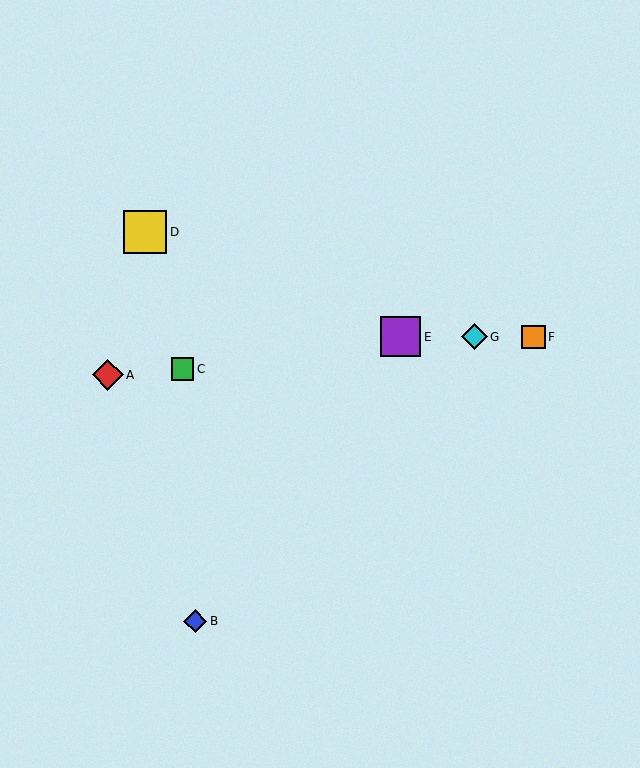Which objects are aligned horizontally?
Objects E, F, G are aligned horizontally.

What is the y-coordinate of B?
Object B is at y≈621.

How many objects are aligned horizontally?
3 objects (E, F, G) are aligned horizontally.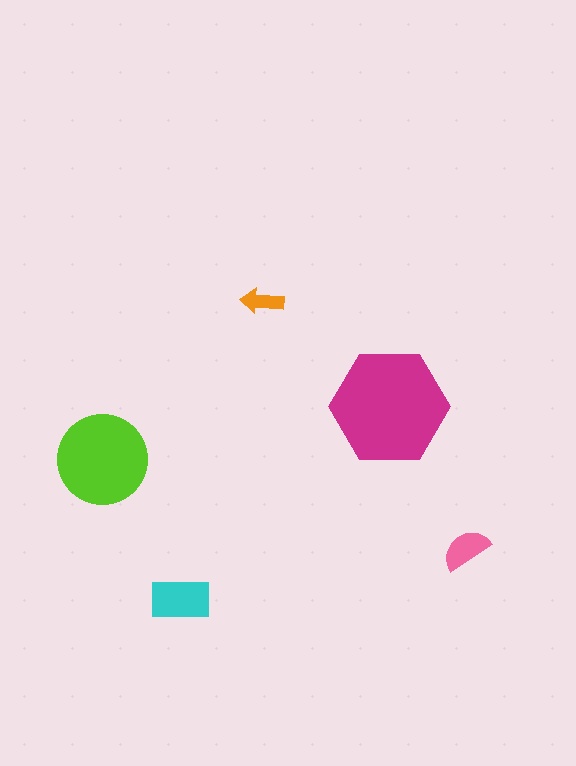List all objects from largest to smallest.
The magenta hexagon, the lime circle, the cyan rectangle, the pink semicircle, the orange arrow.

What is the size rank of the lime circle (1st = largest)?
2nd.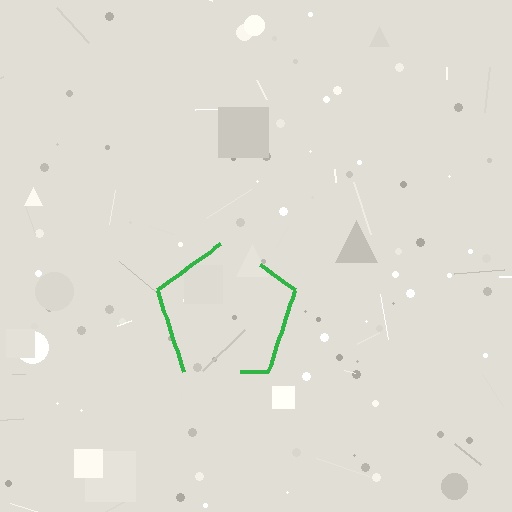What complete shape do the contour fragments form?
The contour fragments form a pentagon.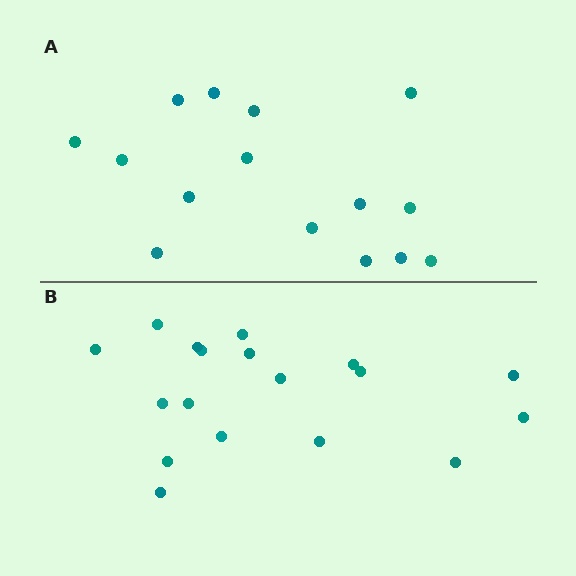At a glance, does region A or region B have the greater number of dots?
Region B (the bottom region) has more dots.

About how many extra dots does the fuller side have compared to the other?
Region B has just a few more — roughly 2 or 3 more dots than region A.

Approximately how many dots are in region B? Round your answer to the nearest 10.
About 20 dots. (The exact count is 18, which rounds to 20.)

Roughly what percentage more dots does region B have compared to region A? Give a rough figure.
About 20% more.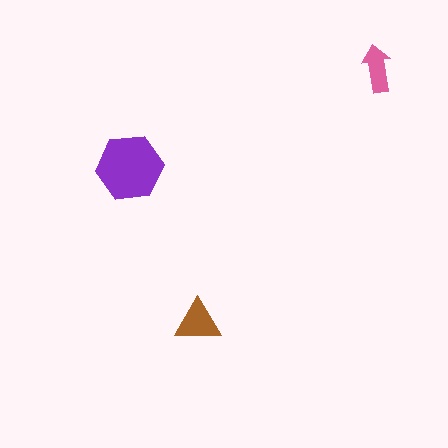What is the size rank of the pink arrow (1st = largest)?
3rd.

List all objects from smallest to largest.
The pink arrow, the brown triangle, the purple hexagon.